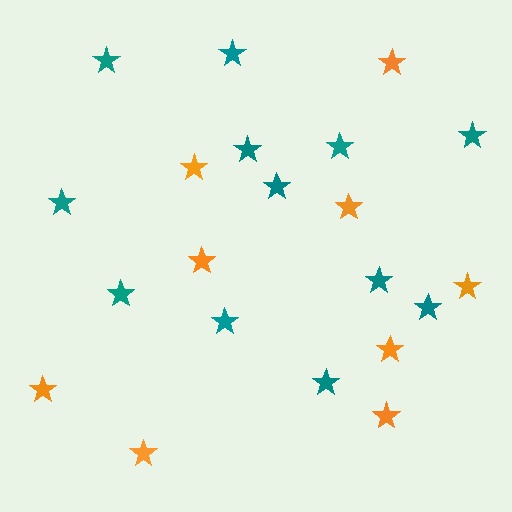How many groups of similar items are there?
There are 2 groups: one group of teal stars (12) and one group of orange stars (9).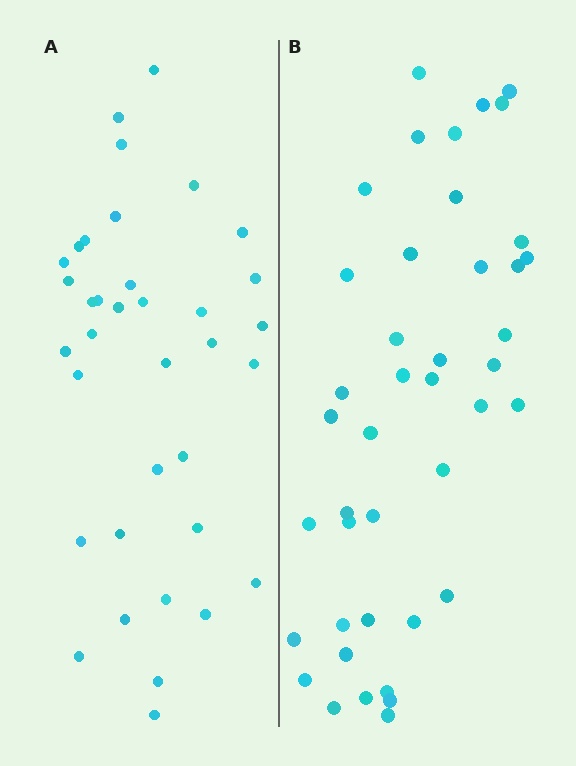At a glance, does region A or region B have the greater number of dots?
Region B (the right region) has more dots.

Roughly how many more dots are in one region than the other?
Region B has about 6 more dots than region A.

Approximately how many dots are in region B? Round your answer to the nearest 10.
About 40 dots. (The exact count is 42, which rounds to 40.)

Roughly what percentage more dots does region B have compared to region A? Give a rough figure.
About 15% more.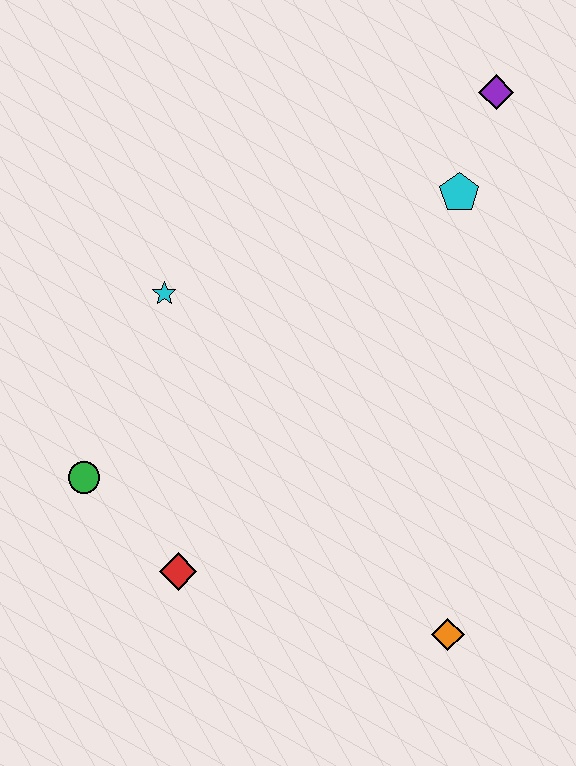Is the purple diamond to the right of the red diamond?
Yes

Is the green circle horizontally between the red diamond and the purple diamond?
No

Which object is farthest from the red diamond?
The purple diamond is farthest from the red diamond.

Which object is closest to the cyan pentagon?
The purple diamond is closest to the cyan pentagon.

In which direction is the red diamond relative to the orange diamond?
The red diamond is to the left of the orange diamond.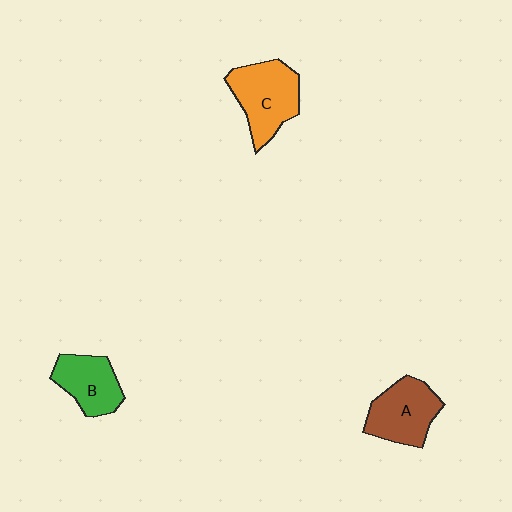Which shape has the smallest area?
Shape B (green).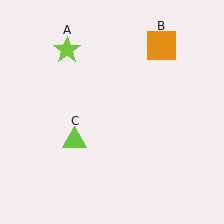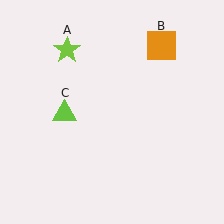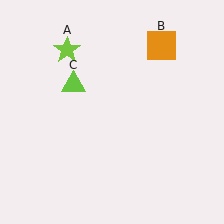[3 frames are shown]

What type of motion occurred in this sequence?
The lime triangle (object C) rotated clockwise around the center of the scene.